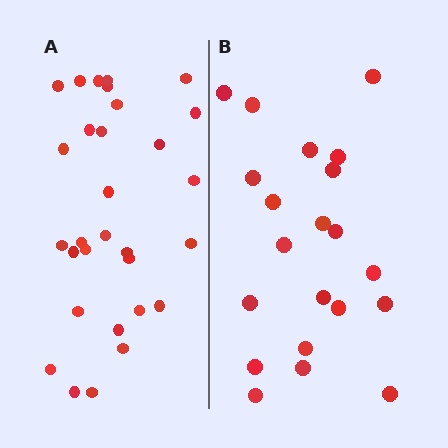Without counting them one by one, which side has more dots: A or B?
Region A (the left region) has more dots.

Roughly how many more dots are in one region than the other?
Region A has roughly 8 or so more dots than region B.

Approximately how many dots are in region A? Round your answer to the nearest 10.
About 30 dots.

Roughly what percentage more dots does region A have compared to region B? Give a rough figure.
About 45% more.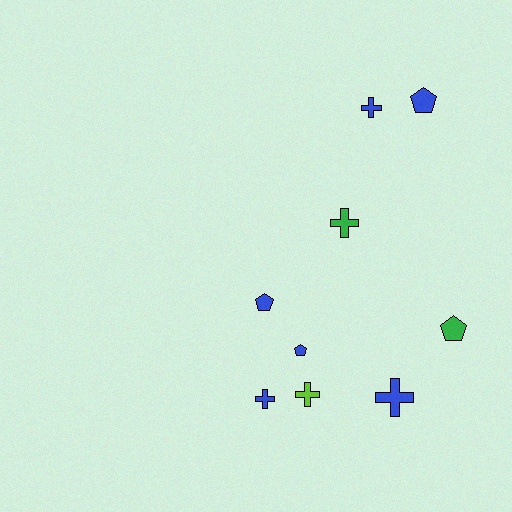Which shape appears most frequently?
Cross, with 5 objects.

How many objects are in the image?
There are 9 objects.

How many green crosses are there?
There is 1 green cross.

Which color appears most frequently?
Blue, with 6 objects.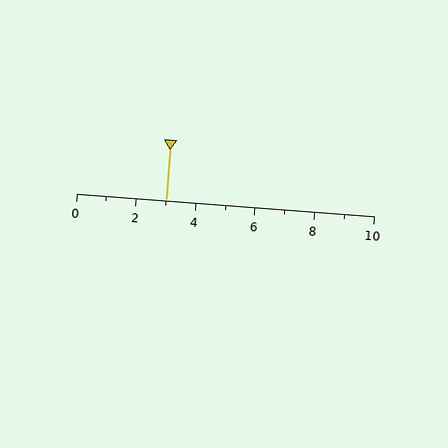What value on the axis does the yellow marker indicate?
The marker indicates approximately 3.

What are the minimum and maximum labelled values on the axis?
The axis runs from 0 to 10.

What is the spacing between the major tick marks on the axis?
The major ticks are spaced 2 apart.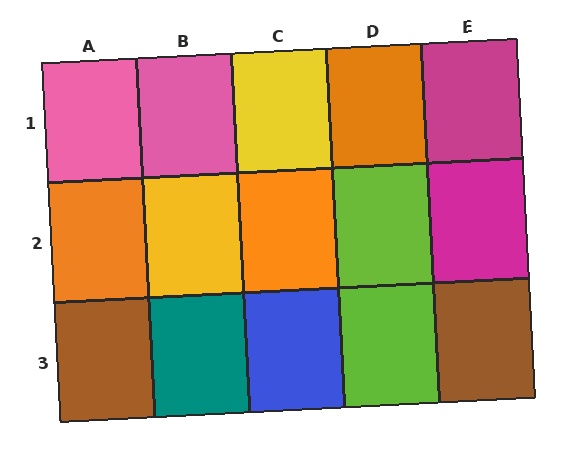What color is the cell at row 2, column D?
Lime.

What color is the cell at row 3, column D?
Lime.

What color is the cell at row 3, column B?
Teal.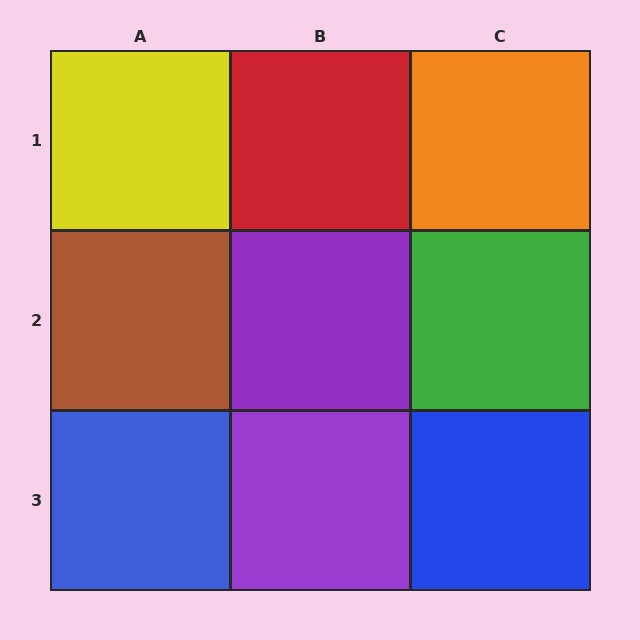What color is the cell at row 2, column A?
Brown.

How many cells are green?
1 cell is green.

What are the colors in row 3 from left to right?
Blue, purple, blue.